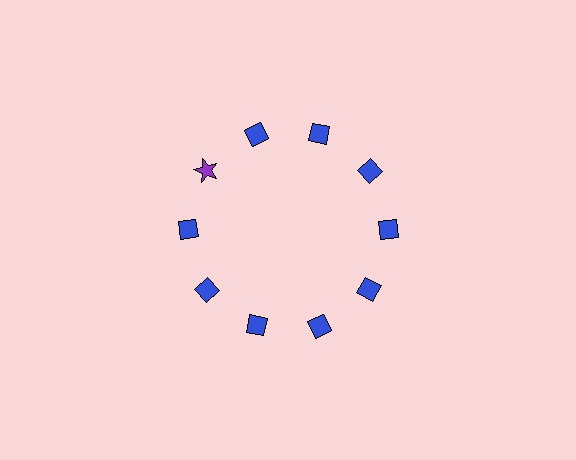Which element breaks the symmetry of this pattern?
The purple star at roughly the 10 o'clock position breaks the symmetry. All other shapes are blue diamonds.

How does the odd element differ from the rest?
It differs in both color (purple instead of blue) and shape (star instead of diamond).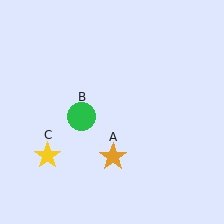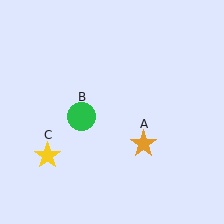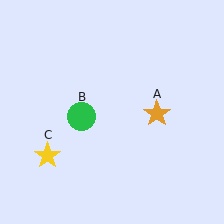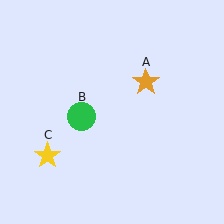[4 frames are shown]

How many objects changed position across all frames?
1 object changed position: orange star (object A).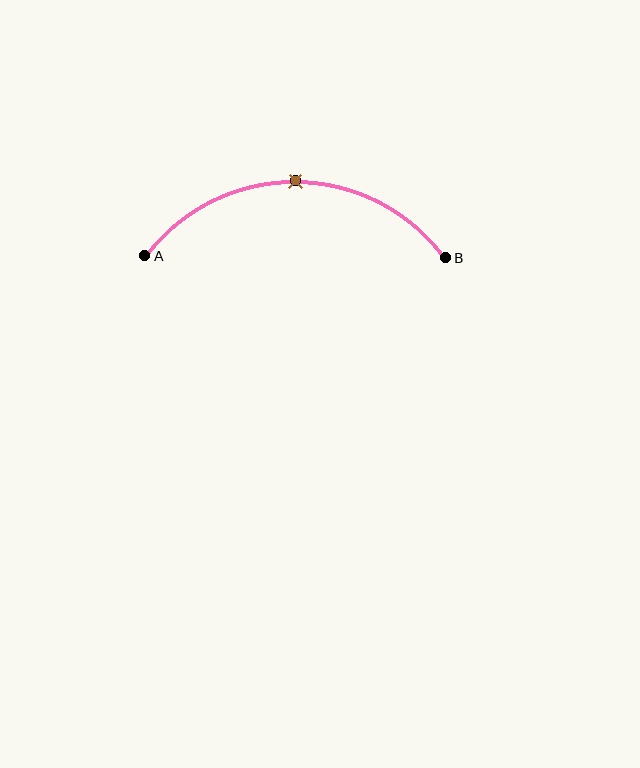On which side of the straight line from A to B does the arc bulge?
The arc bulges above the straight line connecting A and B.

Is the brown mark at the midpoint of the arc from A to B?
Yes. The brown mark lies on the arc at equal arc-length from both A and B — it is the arc midpoint.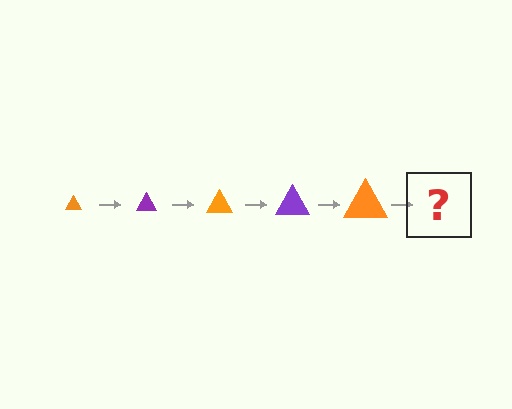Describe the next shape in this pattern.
It should be a purple triangle, larger than the previous one.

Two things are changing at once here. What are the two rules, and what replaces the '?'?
The two rules are that the triangle grows larger each step and the color cycles through orange and purple. The '?' should be a purple triangle, larger than the previous one.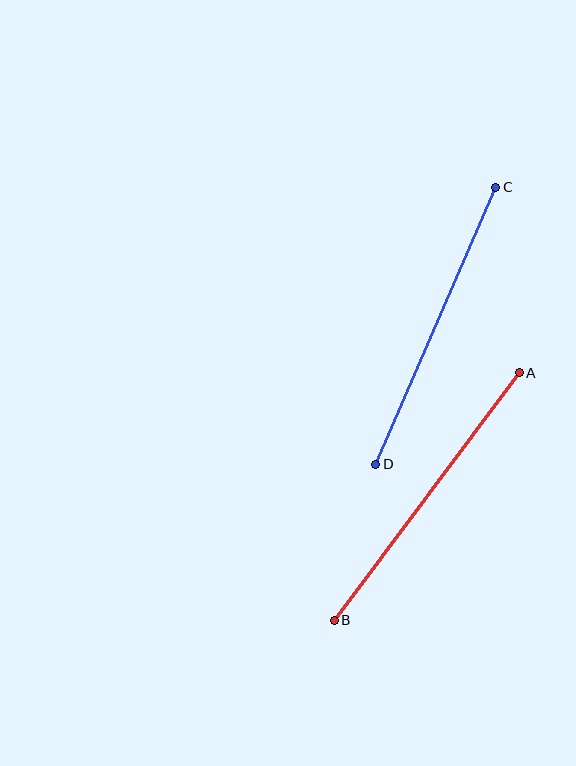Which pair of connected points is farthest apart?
Points A and B are farthest apart.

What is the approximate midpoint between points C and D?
The midpoint is at approximately (436, 326) pixels.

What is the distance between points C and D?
The distance is approximately 302 pixels.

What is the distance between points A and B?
The distance is approximately 309 pixels.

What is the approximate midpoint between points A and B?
The midpoint is at approximately (427, 496) pixels.